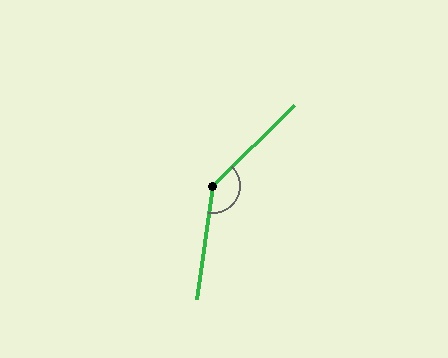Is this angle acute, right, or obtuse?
It is obtuse.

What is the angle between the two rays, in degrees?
Approximately 143 degrees.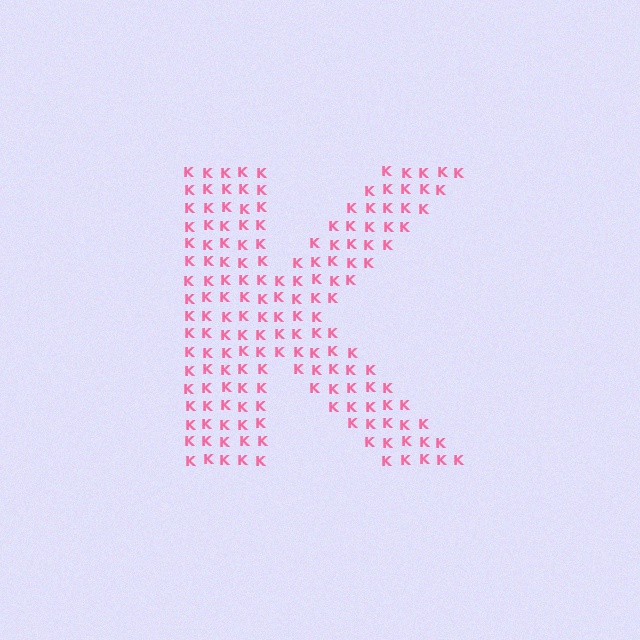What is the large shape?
The large shape is the letter K.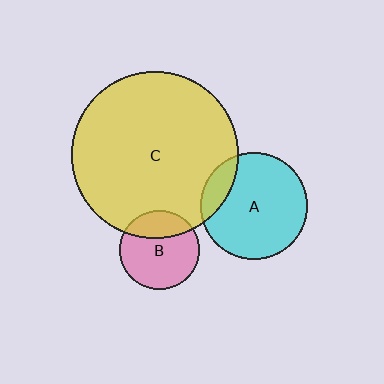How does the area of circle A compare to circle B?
Approximately 1.8 times.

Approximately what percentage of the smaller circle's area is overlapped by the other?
Approximately 30%.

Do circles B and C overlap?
Yes.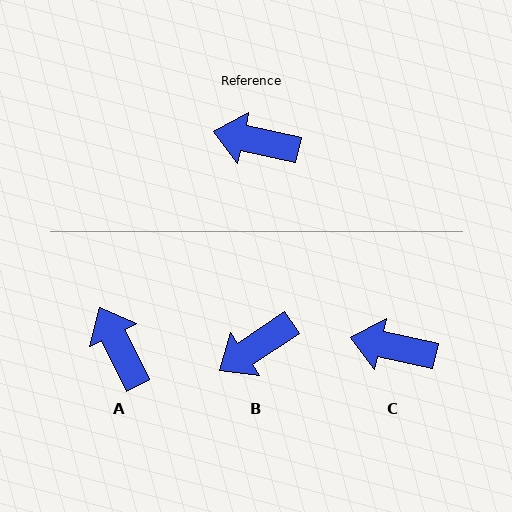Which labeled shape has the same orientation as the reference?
C.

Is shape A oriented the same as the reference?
No, it is off by about 51 degrees.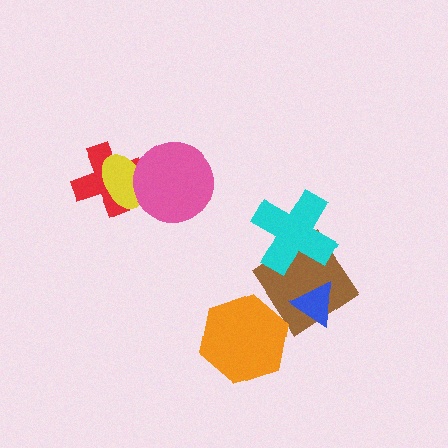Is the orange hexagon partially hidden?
No, no other shape covers it.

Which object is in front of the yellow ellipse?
The pink circle is in front of the yellow ellipse.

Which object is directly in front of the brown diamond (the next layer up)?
The blue triangle is directly in front of the brown diamond.